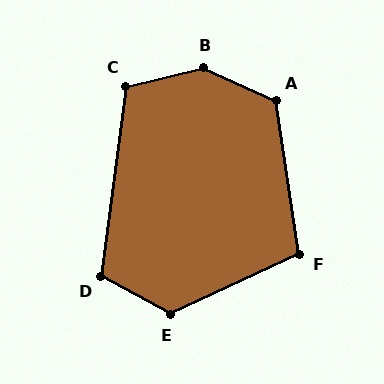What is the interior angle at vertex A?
Approximately 123 degrees (obtuse).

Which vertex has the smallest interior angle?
F, at approximately 106 degrees.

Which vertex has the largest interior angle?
B, at approximately 143 degrees.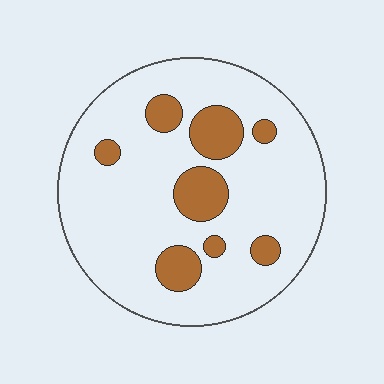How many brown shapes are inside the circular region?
8.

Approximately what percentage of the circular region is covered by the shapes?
Approximately 15%.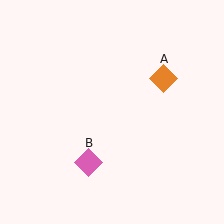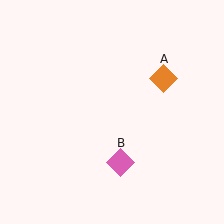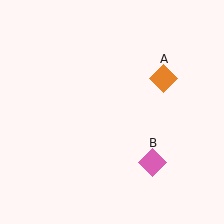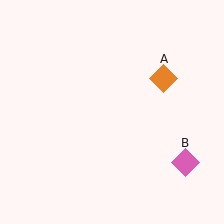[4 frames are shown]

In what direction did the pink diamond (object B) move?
The pink diamond (object B) moved right.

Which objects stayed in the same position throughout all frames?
Orange diamond (object A) remained stationary.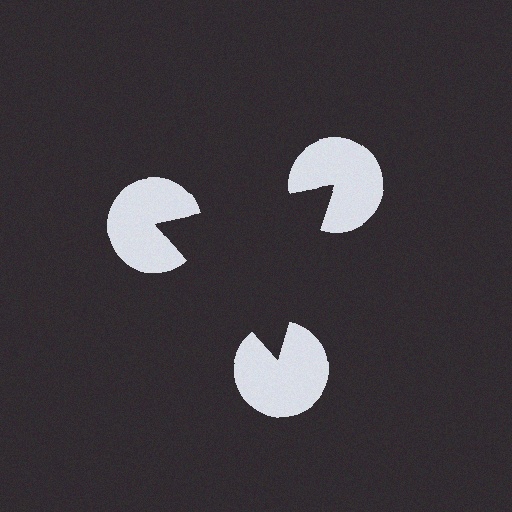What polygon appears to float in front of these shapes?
An illusory triangle — its edges are inferred from the aligned wedge cuts in the pac-man discs, not physically drawn.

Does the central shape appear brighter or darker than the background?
It typically appears slightly darker than the background, even though no actual brightness change is drawn.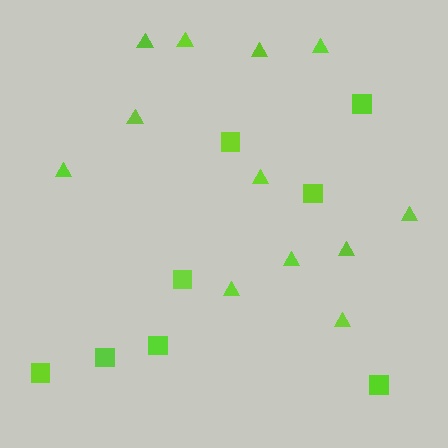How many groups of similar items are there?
There are 2 groups: one group of triangles (12) and one group of squares (8).